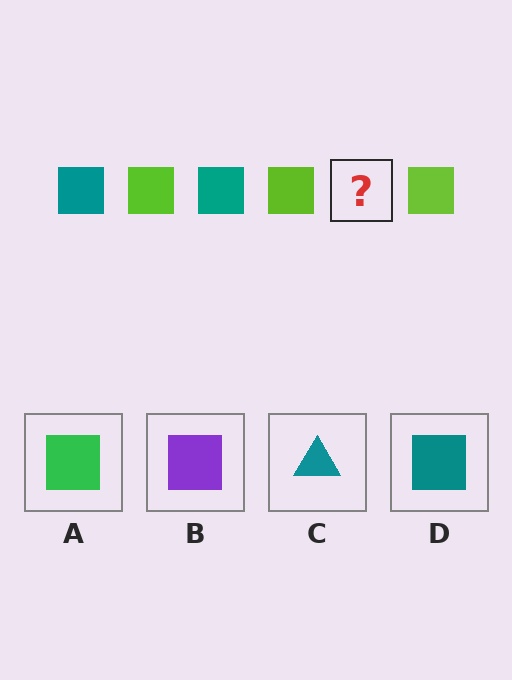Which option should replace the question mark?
Option D.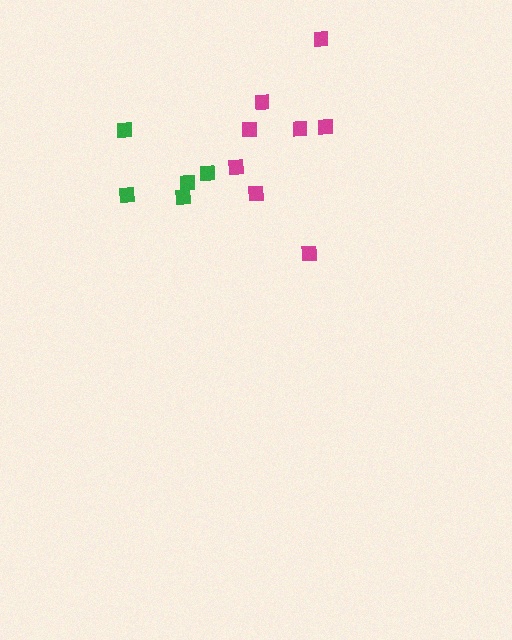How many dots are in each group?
Group 1: 5 dots, Group 2: 8 dots (13 total).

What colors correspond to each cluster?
The clusters are colored: green, magenta.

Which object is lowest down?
The green cluster is bottommost.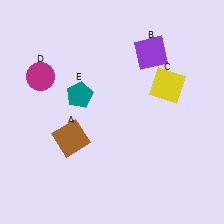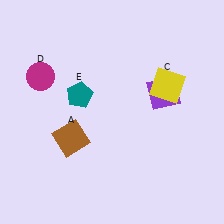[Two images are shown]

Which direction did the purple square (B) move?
The purple square (B) moved down.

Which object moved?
The purple square (B) moved down.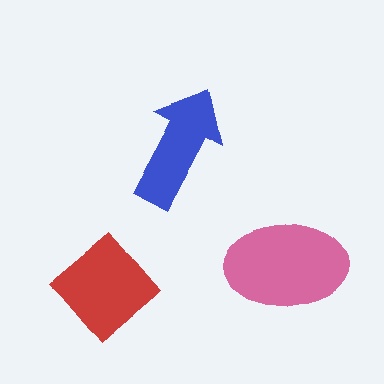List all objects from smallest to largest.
The blue arrow, the red diamond, the pink ellipse.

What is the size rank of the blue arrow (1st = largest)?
3rd.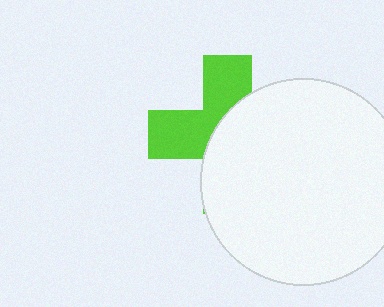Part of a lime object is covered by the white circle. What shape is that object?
It is a cross.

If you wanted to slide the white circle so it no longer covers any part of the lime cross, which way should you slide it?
Slide it right — that is the most direct way to separate the two shapes.